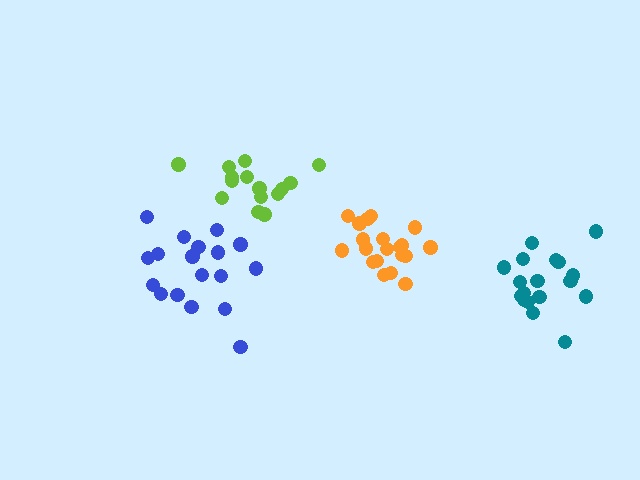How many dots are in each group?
Group 1: 18 dots, Group 2: 20 dots, Group 3: 16 dots, Group 4: 18 dots (72 total).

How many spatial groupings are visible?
There are 4 spatial groupings.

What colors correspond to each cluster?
The clusters are colored: teal, orange, lime, blue.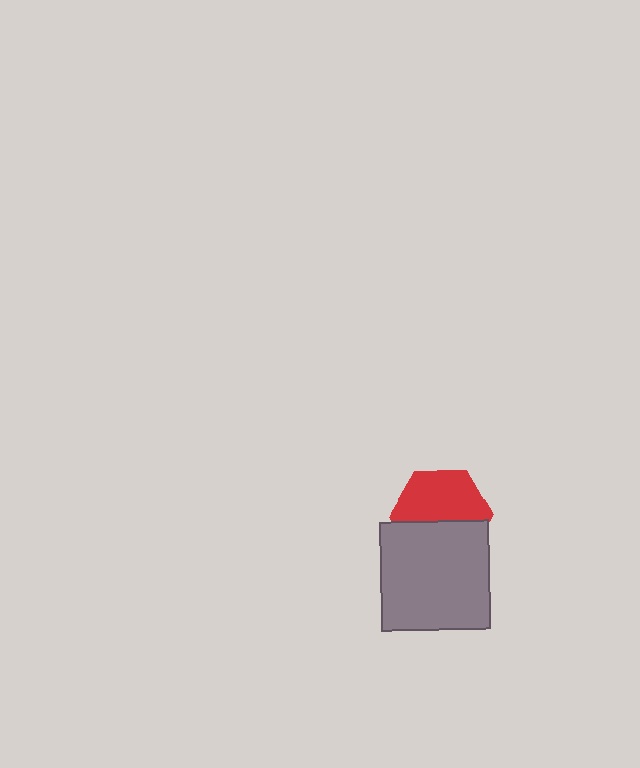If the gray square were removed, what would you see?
You would see the complete red hexagon.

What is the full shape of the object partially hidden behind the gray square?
The partially hidden object is a red hexagon.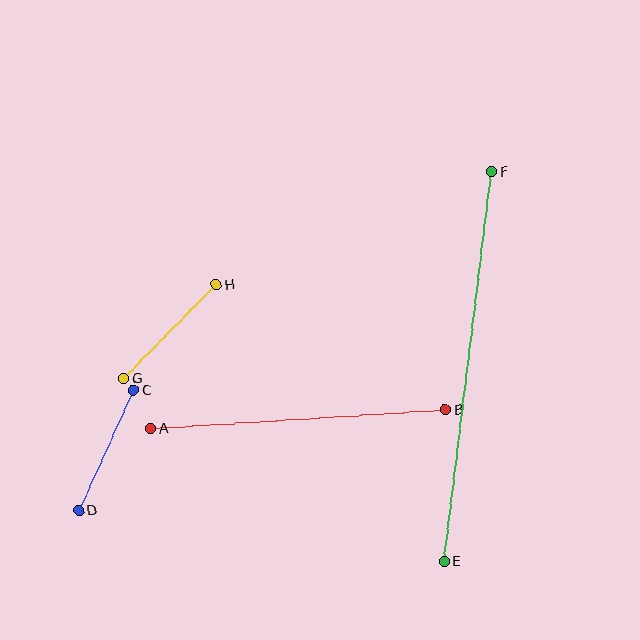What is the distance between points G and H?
The distance is approximately 132 pixels.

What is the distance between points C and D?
The distance is approximately 132 pixels.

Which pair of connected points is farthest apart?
Points E and F are farthest apart.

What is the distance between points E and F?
The distance is approximately 393 pixels.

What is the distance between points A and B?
The distance is approximately 295 pixels.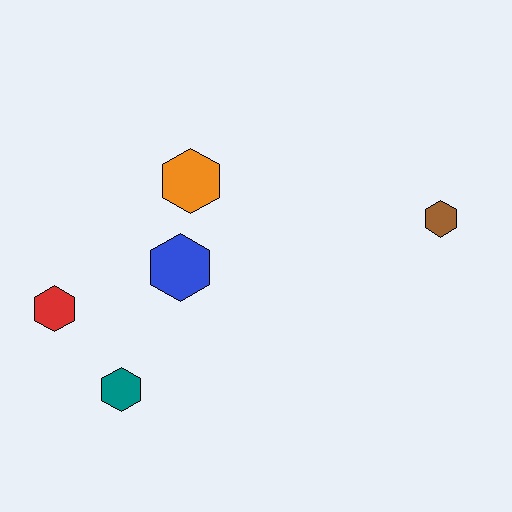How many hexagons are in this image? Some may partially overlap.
There are 5 hexagons.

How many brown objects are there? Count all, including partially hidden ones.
There is 1 brown object.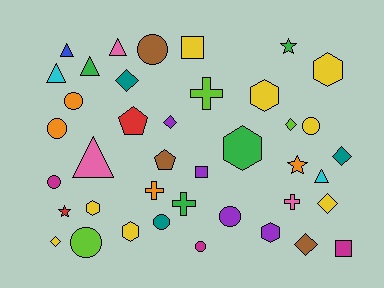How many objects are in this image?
There are 40 objects.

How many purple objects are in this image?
There are 4 purple objects.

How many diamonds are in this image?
There are 7 diamonds.